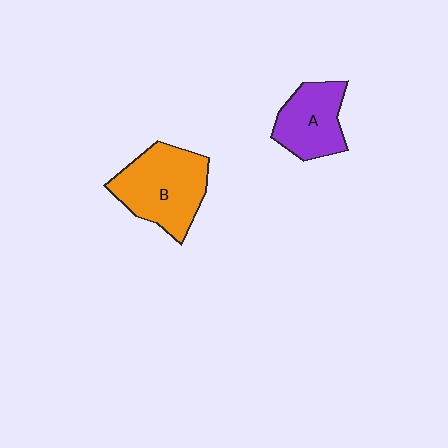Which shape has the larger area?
Shape B (orange).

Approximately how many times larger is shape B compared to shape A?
Approximately 1.4 times.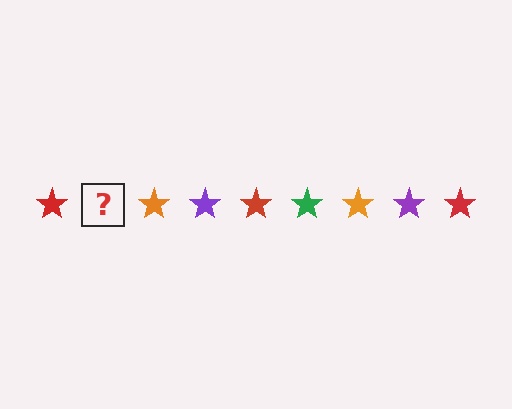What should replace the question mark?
The question mark should be replaced with a green star.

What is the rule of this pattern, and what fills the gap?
The rule is that the pattern cycles through red, green, orange, purple stars. The gap should be filled with a green star.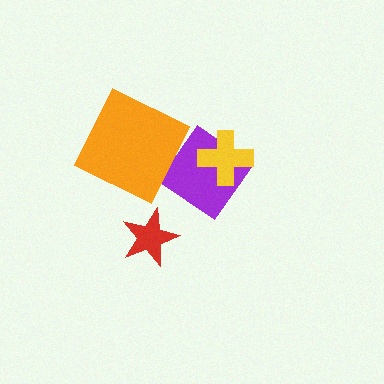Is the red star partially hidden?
No, no other shape covers it.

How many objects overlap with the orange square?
0 objects overlap with the orange square.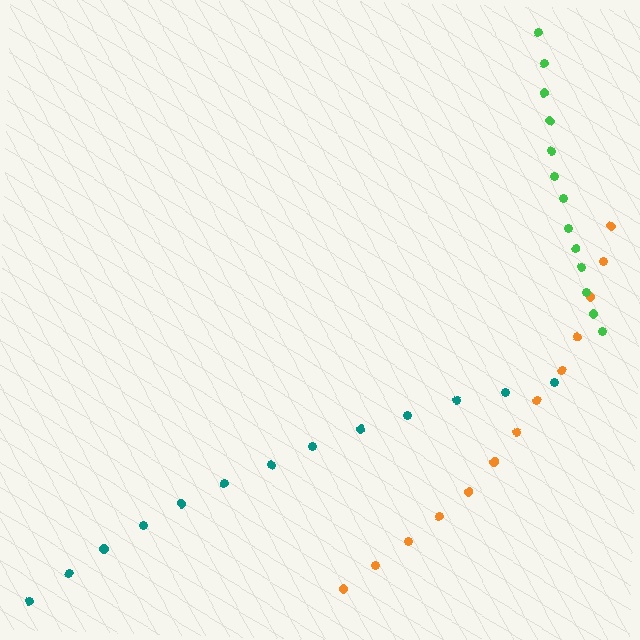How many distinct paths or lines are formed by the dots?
There are 3 distinct paths.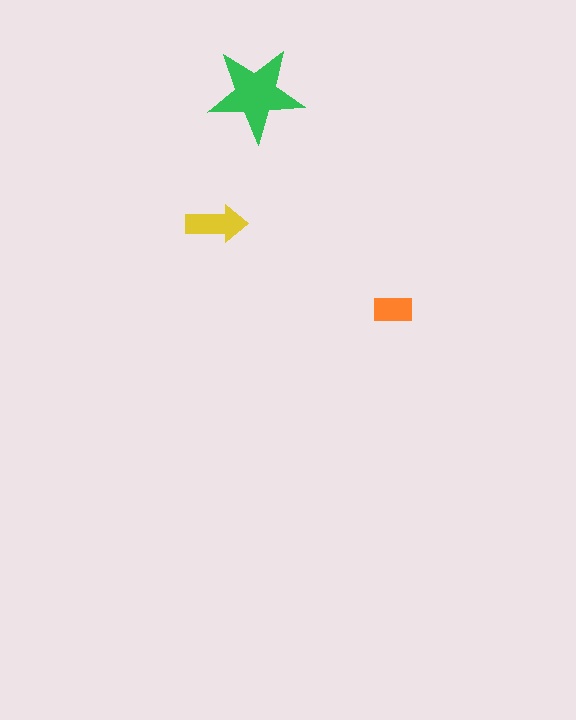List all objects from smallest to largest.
The orange rectangle, the yellow arrow, the green star.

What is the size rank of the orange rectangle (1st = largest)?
3rd.